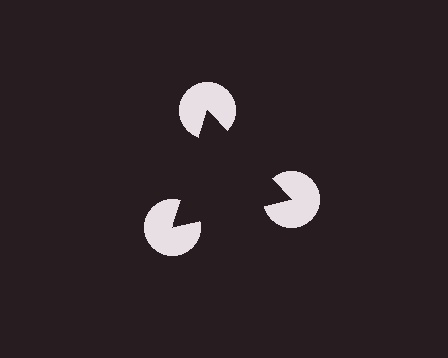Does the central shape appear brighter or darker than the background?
It typically appears slightly darker than the background, even though no actual brightness change is drawn.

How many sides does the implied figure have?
3 sides.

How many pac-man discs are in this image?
There are 3 — one at each vertex of the illusory triangle.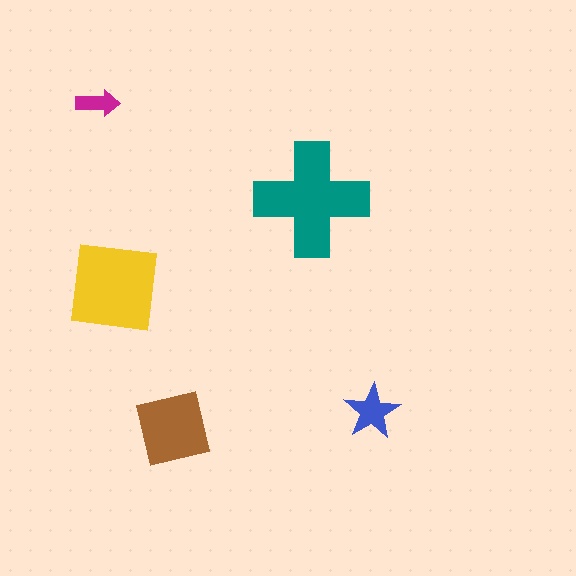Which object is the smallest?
The magenta arrow.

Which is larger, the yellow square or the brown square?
The yellow square.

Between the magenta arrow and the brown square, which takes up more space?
The brown square.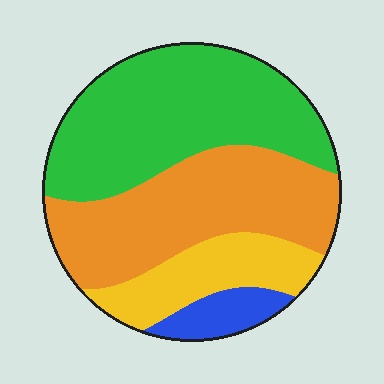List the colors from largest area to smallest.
From largest to smallest: green, orange, yellow, blue.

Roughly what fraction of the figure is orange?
Orange covers about 35% of the figure.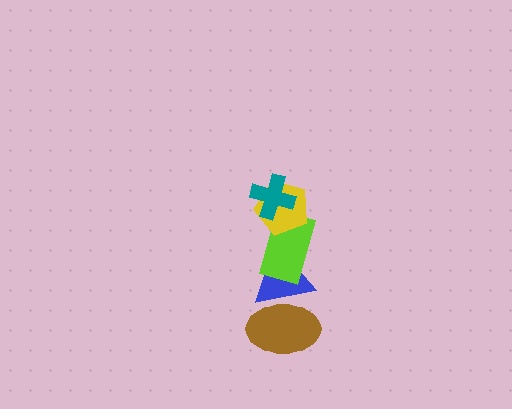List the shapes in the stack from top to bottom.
From top to bottom: the teal cross, the yellow pentagon, the lime rectangle, the blue triangle, the brown ellipse.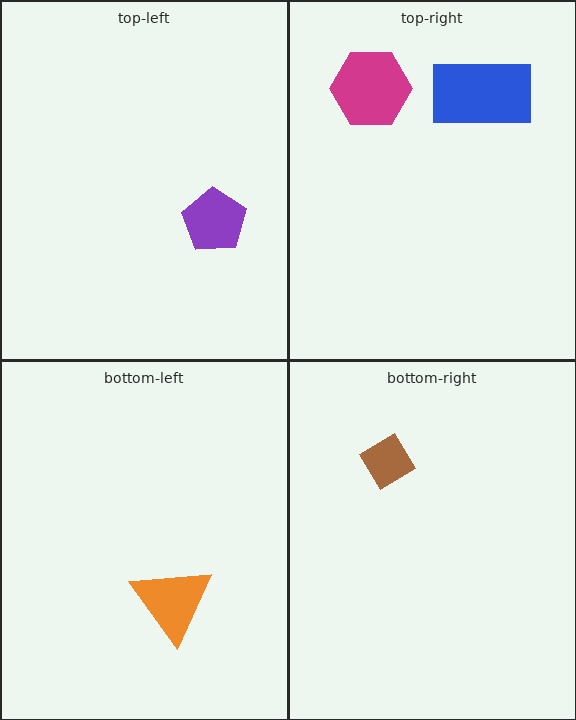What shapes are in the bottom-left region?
The orange triangle.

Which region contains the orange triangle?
The bottom-left region.